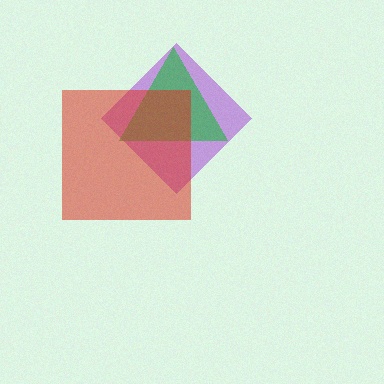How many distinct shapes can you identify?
There are 3 distinct shapes: a purple diamond, a green triangle, a red square.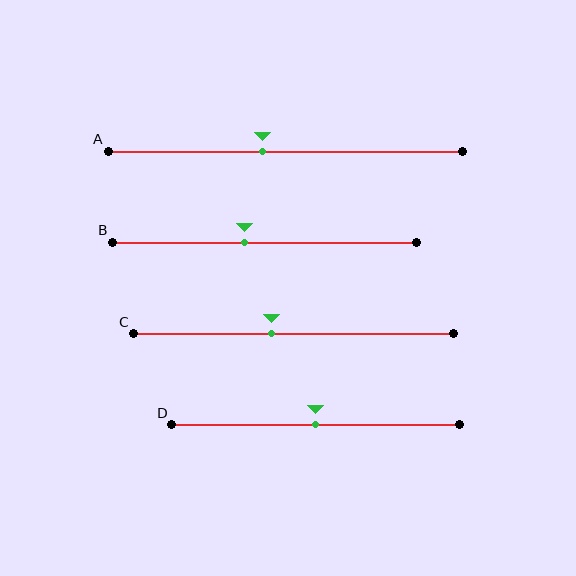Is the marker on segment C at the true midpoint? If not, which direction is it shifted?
No, the marker on segment C is shifted to the left by about 7% of the segment length.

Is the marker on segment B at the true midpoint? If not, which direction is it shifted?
No, the marker on segment B is shifted to the left by about 7% of the segment length.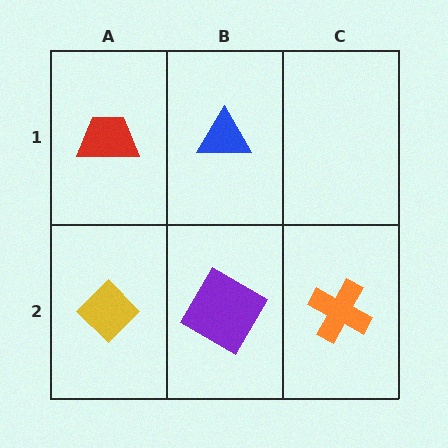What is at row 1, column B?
A blue triangle.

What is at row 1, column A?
A red trapezoid.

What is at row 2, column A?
A yellow diamond.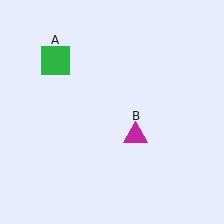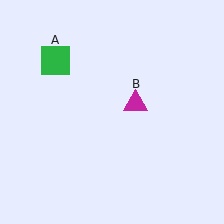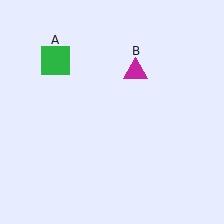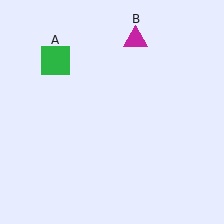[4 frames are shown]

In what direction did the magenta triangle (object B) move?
The magenta triangle (object B) moved up.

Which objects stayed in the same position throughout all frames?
Green square (object A) remained stationary.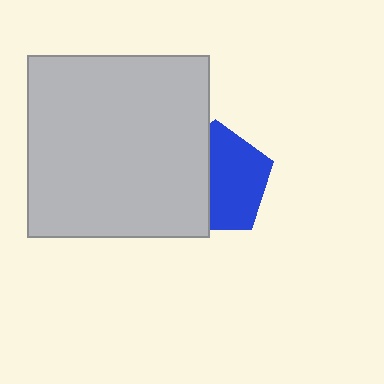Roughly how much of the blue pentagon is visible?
About half of it is visible (roughly 58%).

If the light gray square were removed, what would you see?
You would see the complete blue pentagon.